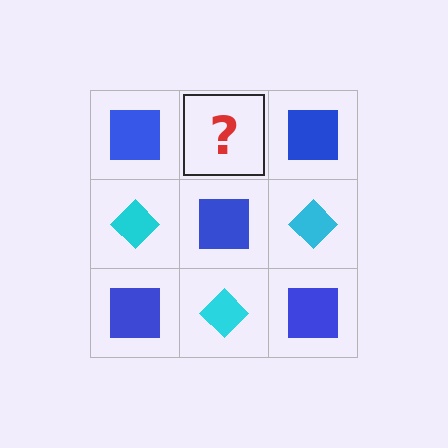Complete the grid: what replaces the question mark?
The question mark should be replaced with a cyan diamond.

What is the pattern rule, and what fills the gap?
The rule is that it alternates blue square and cyan diamond in a checkerboard pattern. The gap should be filled with a cyan diamond.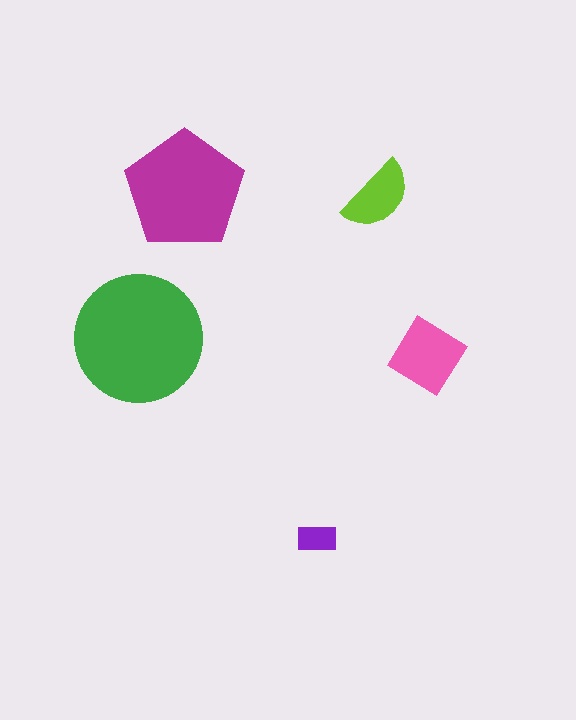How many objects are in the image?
There are 5 objects in the image.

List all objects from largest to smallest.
The green circle, the magenta pentagon, the pink diamond, the lime semicircle, the purple rectangle.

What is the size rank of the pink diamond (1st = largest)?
3rd.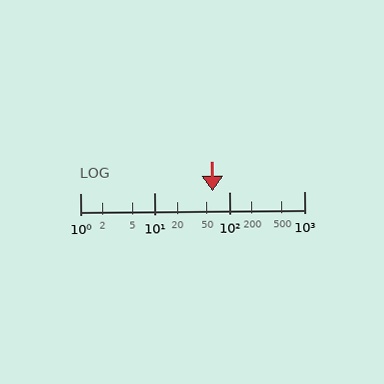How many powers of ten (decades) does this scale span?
The scale spans 3 decades, from 1 to 1000.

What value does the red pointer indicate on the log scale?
The pointer indicates approximately 60.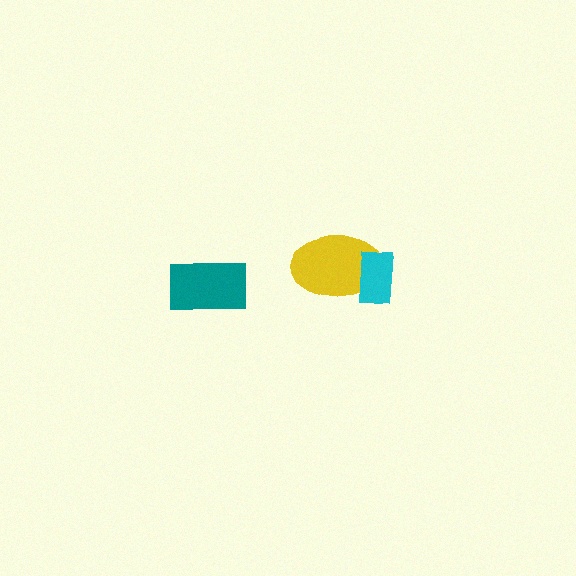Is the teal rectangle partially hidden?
No, no other shape covers it.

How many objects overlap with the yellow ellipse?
1 object overlaps with the yellow ellipse.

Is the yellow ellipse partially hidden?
Yes, it is partially covered by another shape.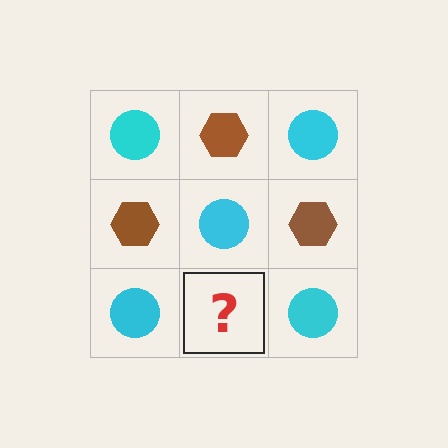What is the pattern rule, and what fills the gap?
The rule is that it alternates cyan circle and brown hexagon in a checkerboard pattern. The gap should be filled with a brown hexagon.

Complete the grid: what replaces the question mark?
The question mark should be replaced with a brown hexagon.